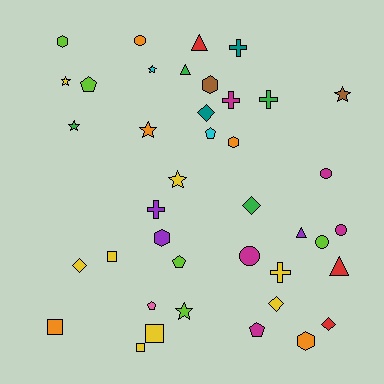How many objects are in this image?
There are 40 objects.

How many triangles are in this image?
There are 4 triangles.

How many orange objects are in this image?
There are 5 orange objects.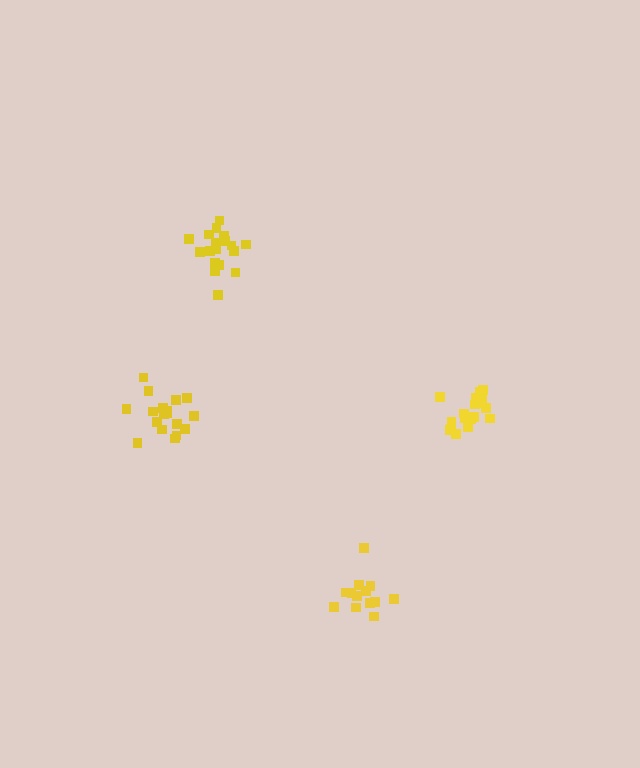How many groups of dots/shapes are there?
There are 4 groups.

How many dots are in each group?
Group 1: 18 dots, Group 2: 18 dots, Group 3: 13 dots, Group 4: 19 dots (68 total).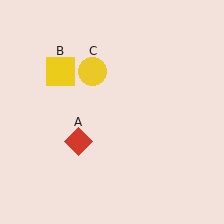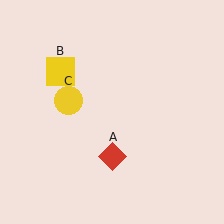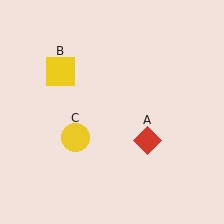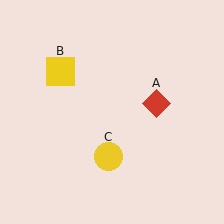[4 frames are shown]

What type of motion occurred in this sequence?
The red diamond (object A), yellow circle (object C) rotated counterclockwise around the center of the scene.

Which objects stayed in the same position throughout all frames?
Yellow square (object B) remained stationary.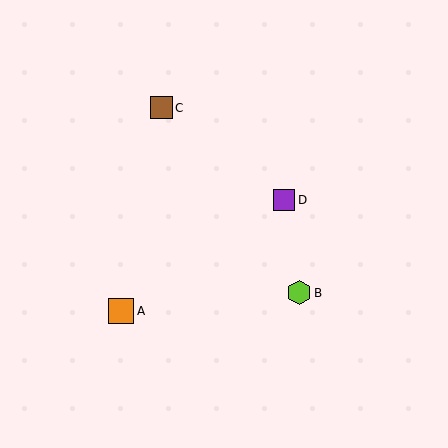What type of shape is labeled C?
Shape C is a brown square.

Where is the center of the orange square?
The center of the orange square is at (121, 311).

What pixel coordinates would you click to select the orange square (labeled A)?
Click at (121, 311) to select the orange square A.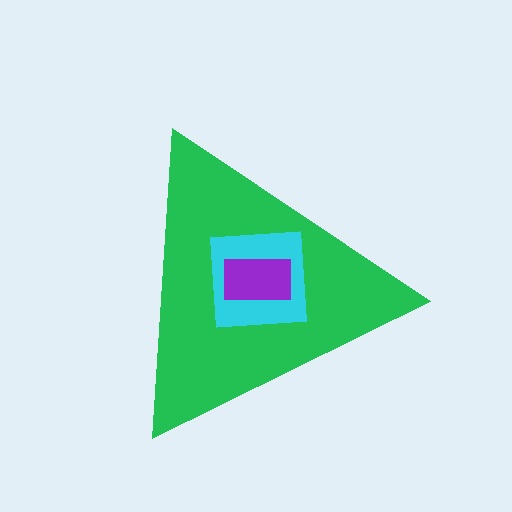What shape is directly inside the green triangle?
The cyan square.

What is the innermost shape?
The purple rectangle.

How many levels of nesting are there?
3.